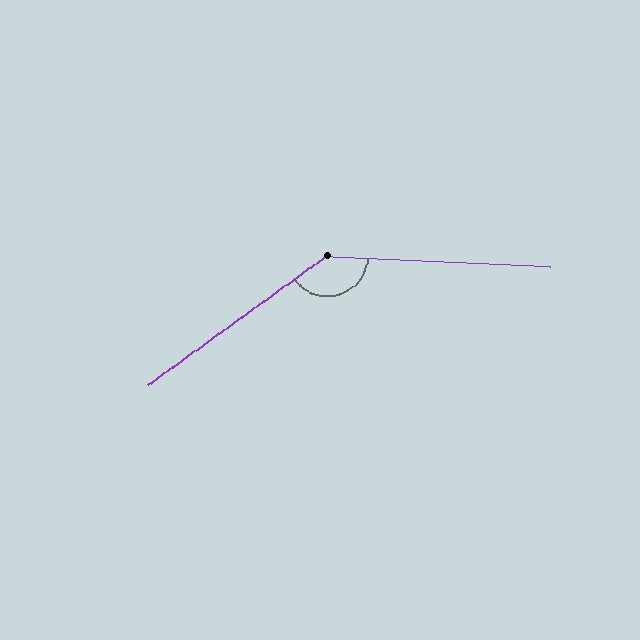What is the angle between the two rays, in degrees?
Approximately 141 degrees.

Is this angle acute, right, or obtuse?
It is obtuse.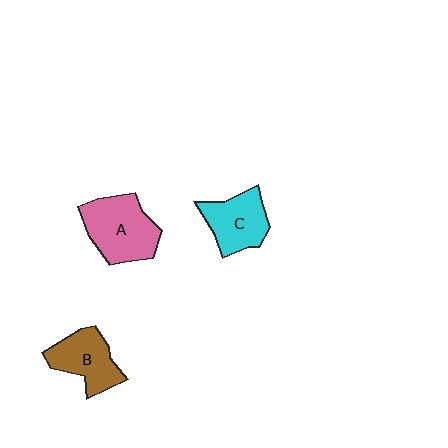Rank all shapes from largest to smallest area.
From largest to smallest: A (pink), C (cyan), B (brown).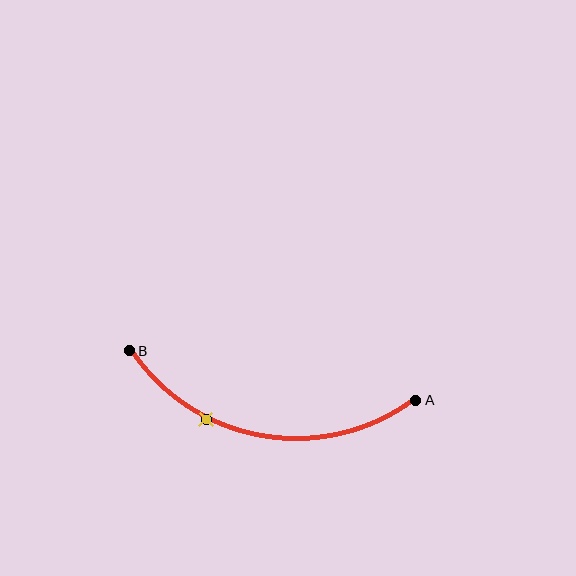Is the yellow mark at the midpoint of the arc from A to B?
No. The yellow mark lies on the arc but is closer to endpoint B. The arc midpoint would be at the point on the curve equidistant along the arc from both A and B.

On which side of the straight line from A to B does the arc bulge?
The arc bulges below the straight line connecting A and B.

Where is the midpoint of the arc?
The arc midpoint is the point on the curve farthest from the straight line joining A and B. It sits below that line.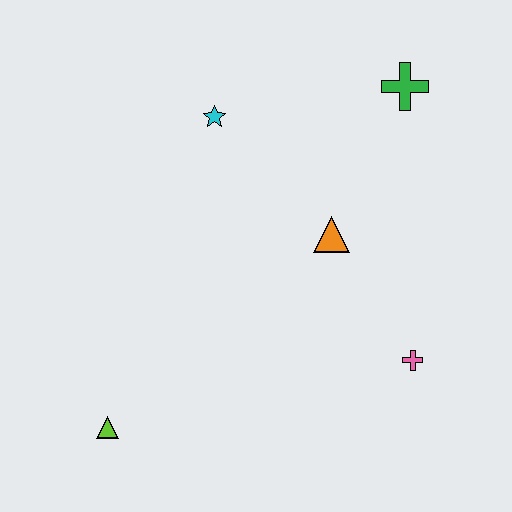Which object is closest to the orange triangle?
The pink cross is closest to the orange triangle.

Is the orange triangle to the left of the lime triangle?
No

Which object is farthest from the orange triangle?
The lime triangle is farthest from the orange triangle.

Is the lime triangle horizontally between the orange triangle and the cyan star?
No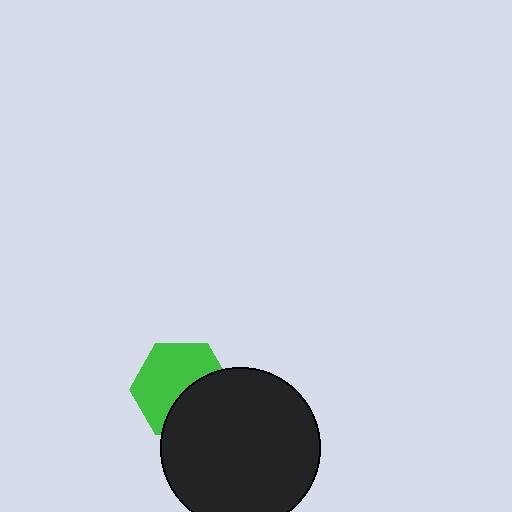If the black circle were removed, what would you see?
You would see the complete green hexagon.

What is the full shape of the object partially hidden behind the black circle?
The partially hidden object is a green hexagon.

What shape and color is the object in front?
The object in front is a black circle.